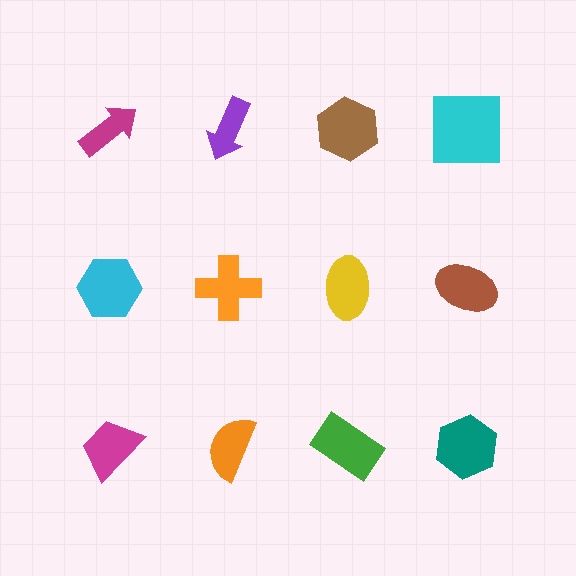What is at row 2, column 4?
A brown ellipse.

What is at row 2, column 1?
A cyan hexagon.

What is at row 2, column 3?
A yellow ellipse.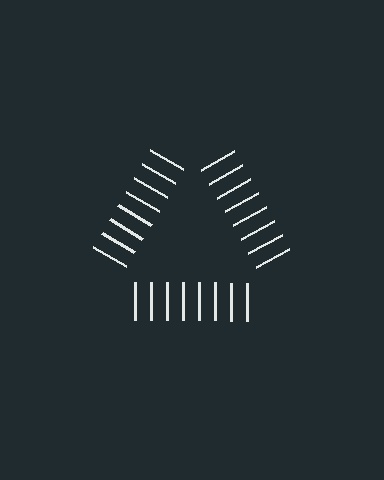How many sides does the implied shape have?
3 sides — the line-ends trace a triangle.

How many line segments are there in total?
24 — 8 along each of the 3 edges.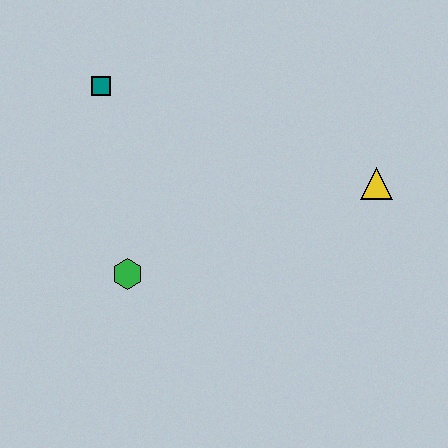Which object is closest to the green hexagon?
The teal square is closest to the green hexagon.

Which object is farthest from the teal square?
The yellow triangle is farthest from the teal square.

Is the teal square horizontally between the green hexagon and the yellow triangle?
No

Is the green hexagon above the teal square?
No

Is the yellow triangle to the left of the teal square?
No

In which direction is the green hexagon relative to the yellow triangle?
The green hexagon is to the left of the yellow triangle.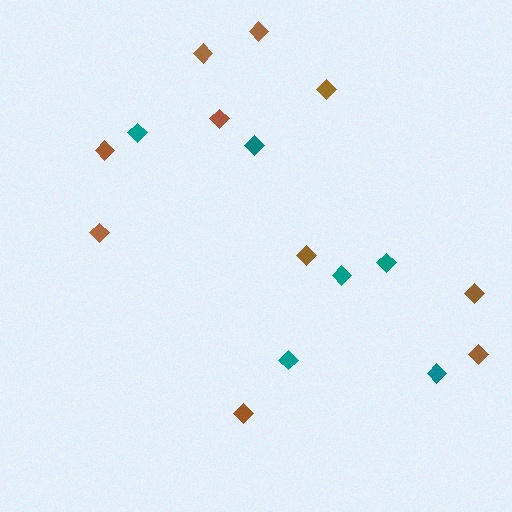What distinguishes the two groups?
There are 2 groups: one group of teal diamonds (6) and one group of brown diamonds (10).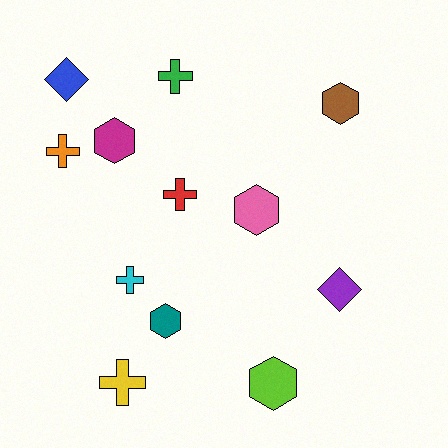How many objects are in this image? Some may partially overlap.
There are 12 objects.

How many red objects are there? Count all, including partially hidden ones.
There is 1 red object.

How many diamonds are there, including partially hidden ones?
There are 2 diamonds.